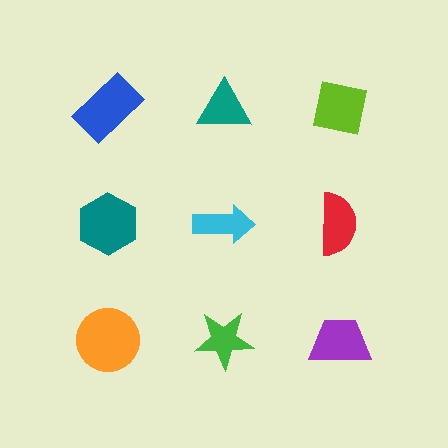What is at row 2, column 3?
A red semicircle.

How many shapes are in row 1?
3 shapes.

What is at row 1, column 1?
A blue rectangle.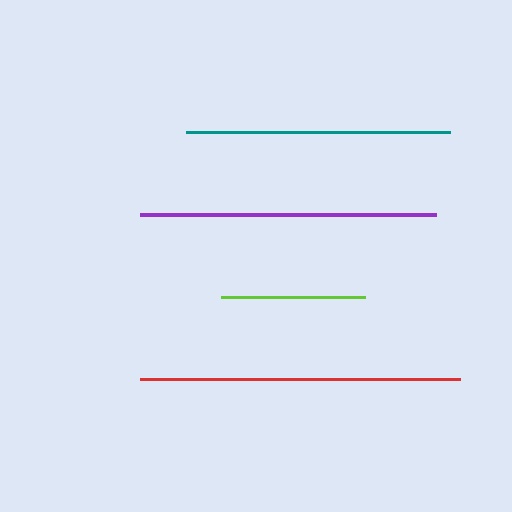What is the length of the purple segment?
The purple segment is approximately 296 pixels long.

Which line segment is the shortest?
The lime line is the shortest at approximately 144 pixels.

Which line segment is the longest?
The red line is the longest at approximately 320 pixels.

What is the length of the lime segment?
The lime segment is approximately 144 pixels long.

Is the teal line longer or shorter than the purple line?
The purple line is longer than the teal line.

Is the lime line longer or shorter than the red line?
The red line is longer than the lime line.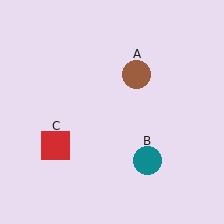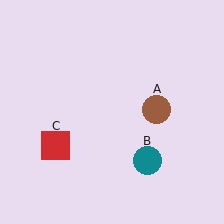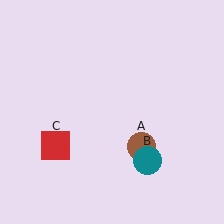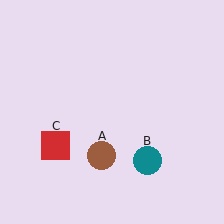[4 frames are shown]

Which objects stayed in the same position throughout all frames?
Teal circle (object B) and red square (object C) remained stationary.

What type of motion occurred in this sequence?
The brown circle (object A) rotated clockwise around the center of the scene.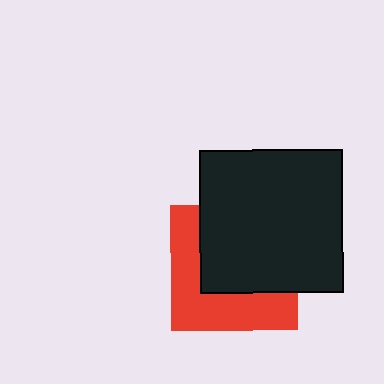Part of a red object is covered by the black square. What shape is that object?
It is a square.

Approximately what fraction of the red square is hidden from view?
Roughly 53% of the red square is hidden behind the black square.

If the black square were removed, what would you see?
You would see the complete red square.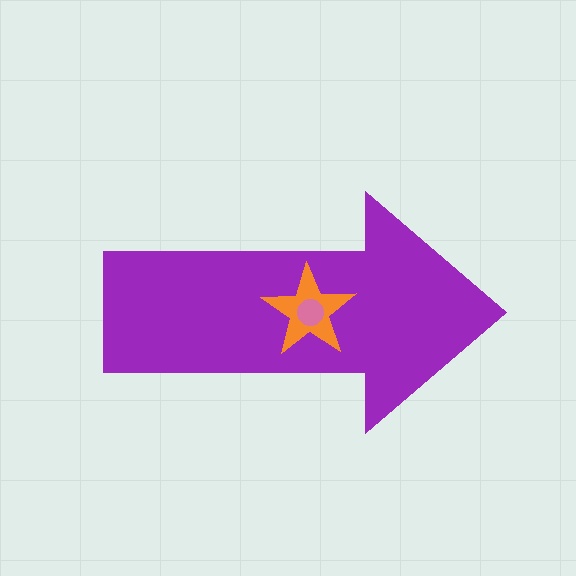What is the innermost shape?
The pink circle.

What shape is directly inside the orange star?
The pink circle.